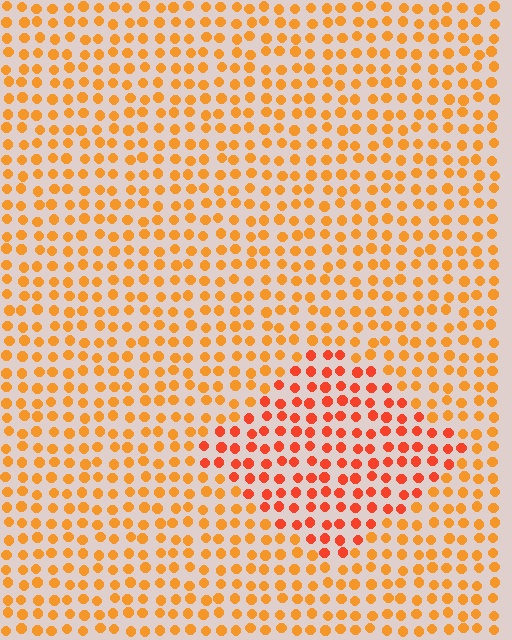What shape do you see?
I see a diamond.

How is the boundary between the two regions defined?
The boundary is defined purely by a slight shift in hue (about 25 degrees). Spacing, size, and orientation are identical on both sides.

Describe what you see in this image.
The image is filled with small orange elements in a uniform arrangement. A diamond-shaped region is visible where the elements are tinted to a slightly different hue, forming a subtle color boundary.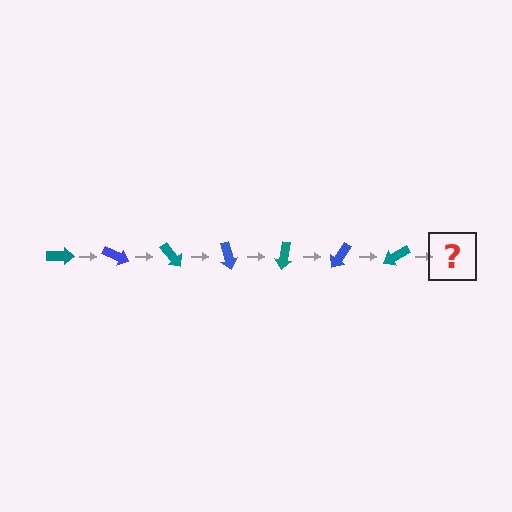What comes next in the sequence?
The next element should be a blue arrow, rotated 175 degrees from the start.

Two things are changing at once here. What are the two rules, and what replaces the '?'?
The two rules are that it rotates 25 degrees each step and the color cycles through teal and blue. The '?' should be a blue arrow, rotated 175 degrees from the start.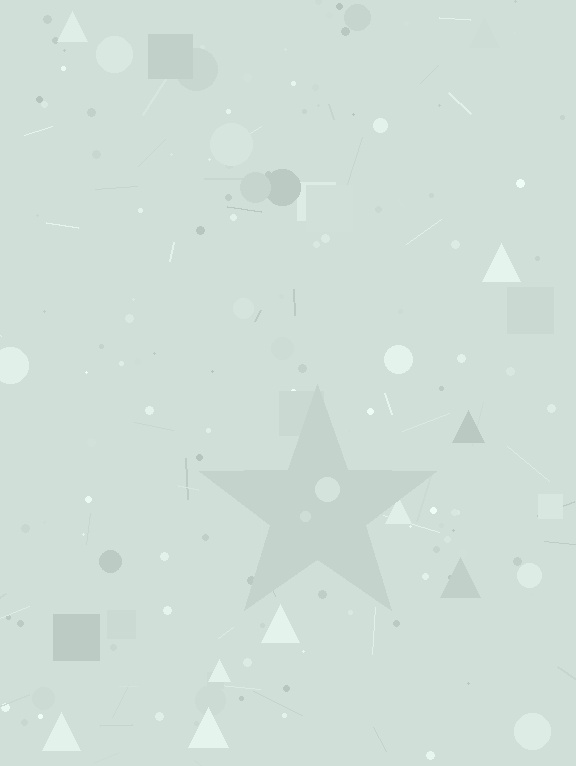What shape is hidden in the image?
A star is hidden in the image.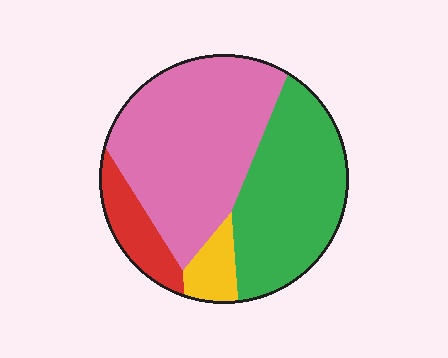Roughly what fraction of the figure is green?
Green takes up about three eighths (3/8) of the figure.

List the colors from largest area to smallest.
From largest to smallest: pink, green, red, yellow.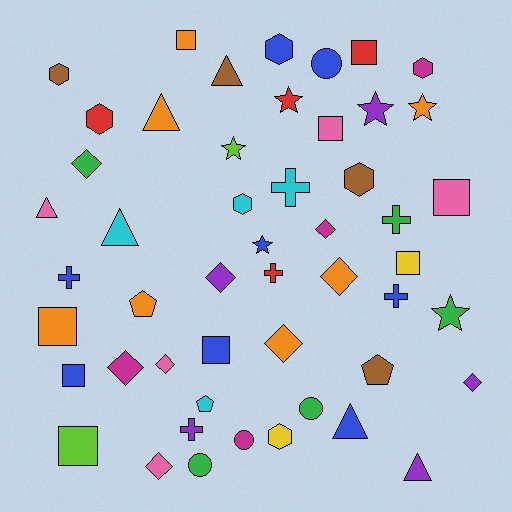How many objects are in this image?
There are 50 objects.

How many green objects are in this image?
There are 5 green objects.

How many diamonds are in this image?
There are 9 diamonds.